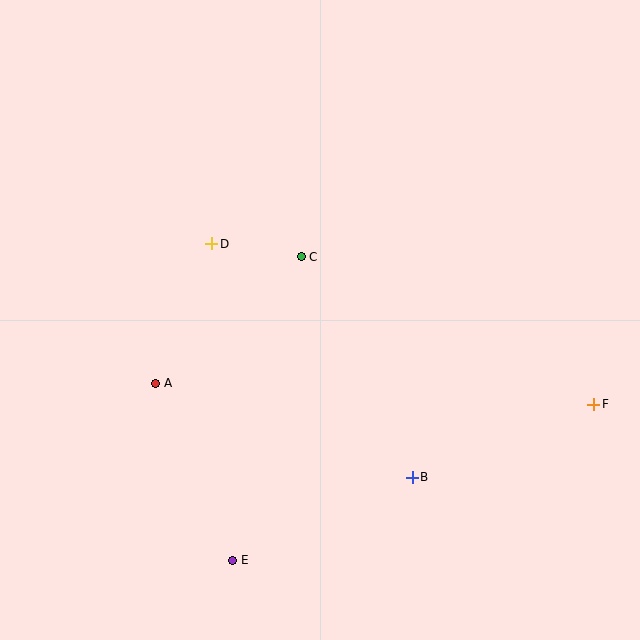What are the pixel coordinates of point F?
Point F is at (594, 404).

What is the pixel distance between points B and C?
The distance between B and C is 247 pixels.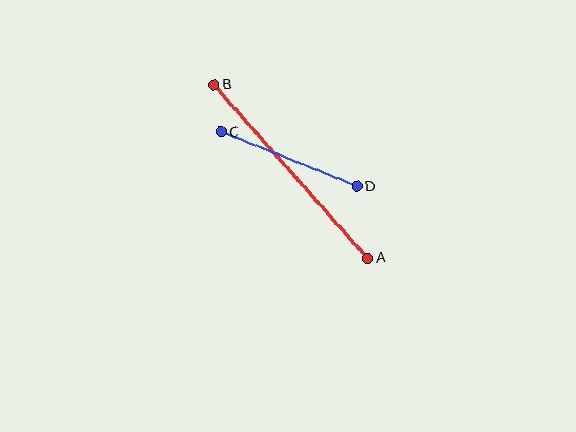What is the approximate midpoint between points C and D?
The midpoint is at approximately (289, 159) pixels.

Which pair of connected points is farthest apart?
Points A and B are farthest apart.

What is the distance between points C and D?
The distance is approximately 146 pixels.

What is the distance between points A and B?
The distance is approximately 232 pixels.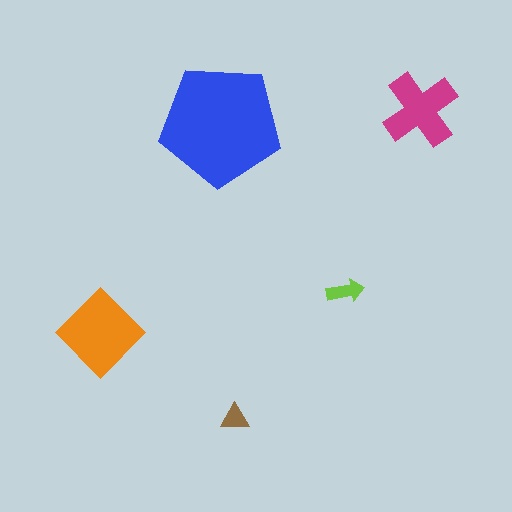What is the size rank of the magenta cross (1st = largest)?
3rd.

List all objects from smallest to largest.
The brown triangle, the lime arrow, the magenta cross, the orange diamond, the blue pentagon.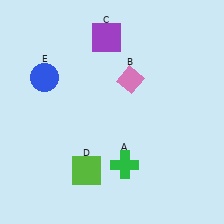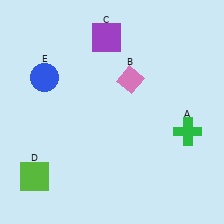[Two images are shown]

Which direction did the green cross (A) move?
The green cross (A) moved right.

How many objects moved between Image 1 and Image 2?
2 objects moved between the two images.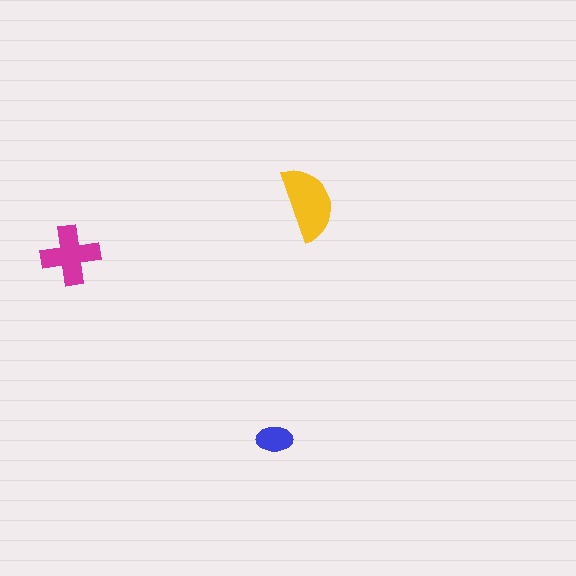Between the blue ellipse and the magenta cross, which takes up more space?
The magenta cross.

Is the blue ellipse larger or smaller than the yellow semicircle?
Smaller.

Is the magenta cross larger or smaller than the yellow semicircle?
Smaller.